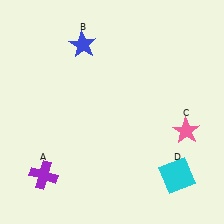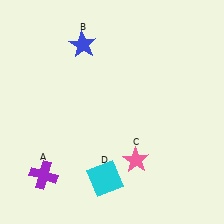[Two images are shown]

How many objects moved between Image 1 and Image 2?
2 objects moved between the two images.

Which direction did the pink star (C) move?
The pink star (C) moved left.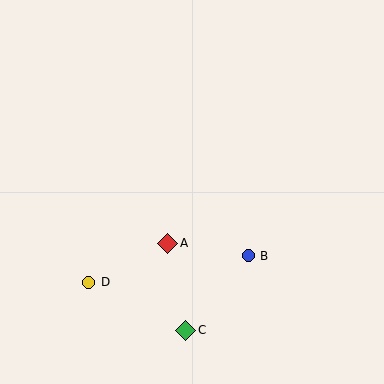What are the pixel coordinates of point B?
Point B is at (248, 256).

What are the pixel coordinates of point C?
Point C is at (186, 330).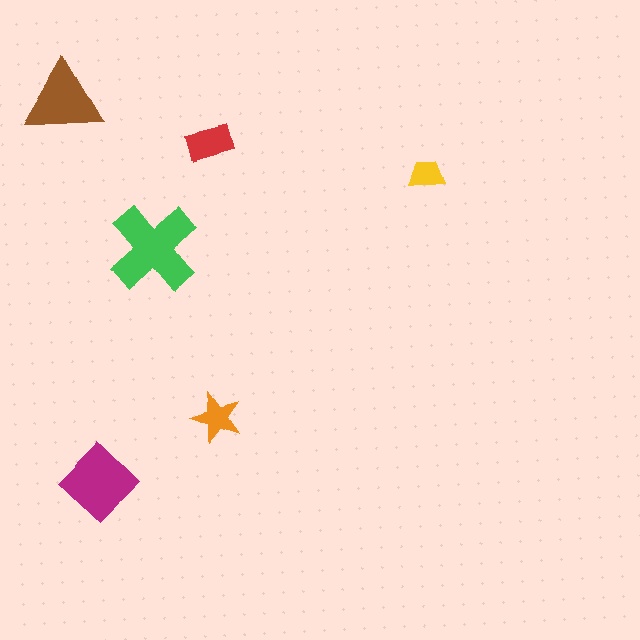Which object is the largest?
The green cross.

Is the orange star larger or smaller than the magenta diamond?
Smaller.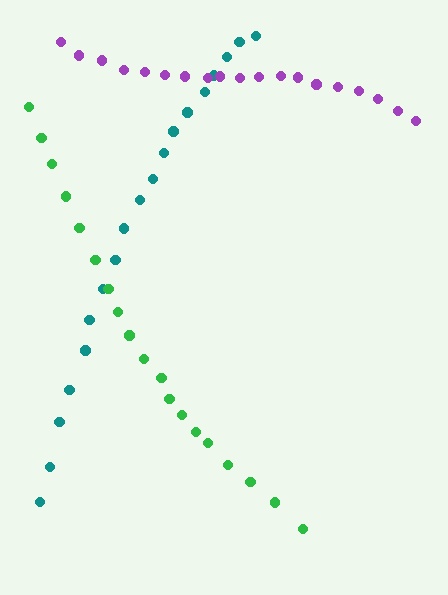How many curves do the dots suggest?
There are 3 distinct paths.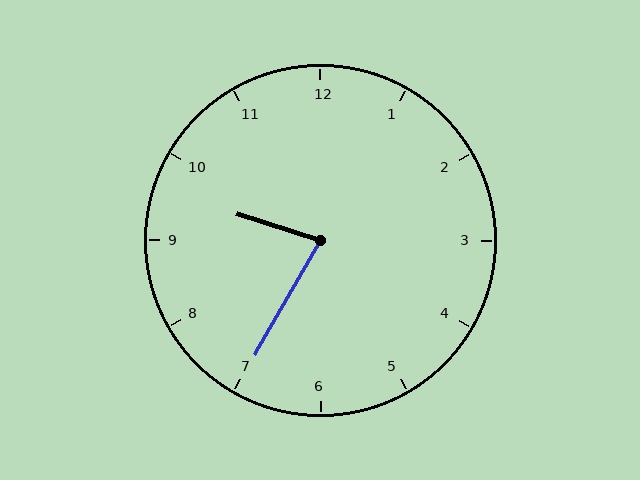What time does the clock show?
9:35.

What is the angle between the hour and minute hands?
Approximately 78 degrees.